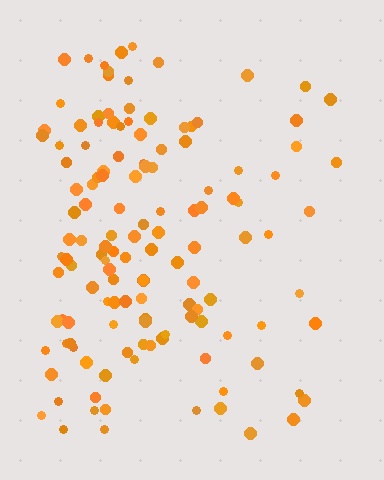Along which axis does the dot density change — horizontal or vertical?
Horizontal.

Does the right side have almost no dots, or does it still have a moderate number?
Still a moderate number, just noticeably fewer than the left.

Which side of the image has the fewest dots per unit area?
The right.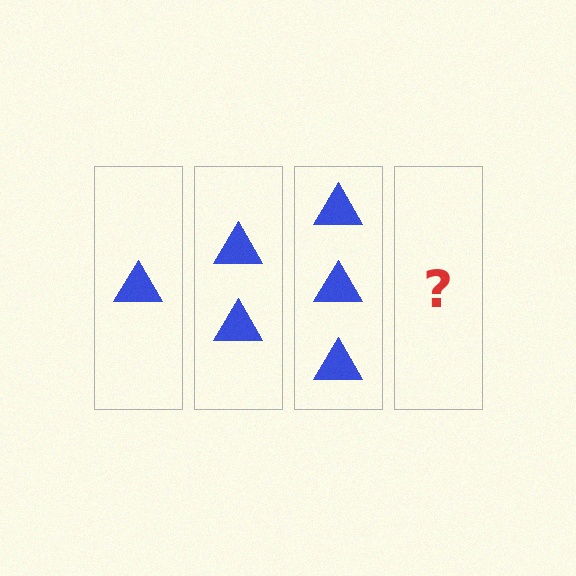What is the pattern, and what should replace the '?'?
The pattern is that each step adds one more triangle. The '?' should be 4 triangles.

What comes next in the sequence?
The next element should be 4 triangles.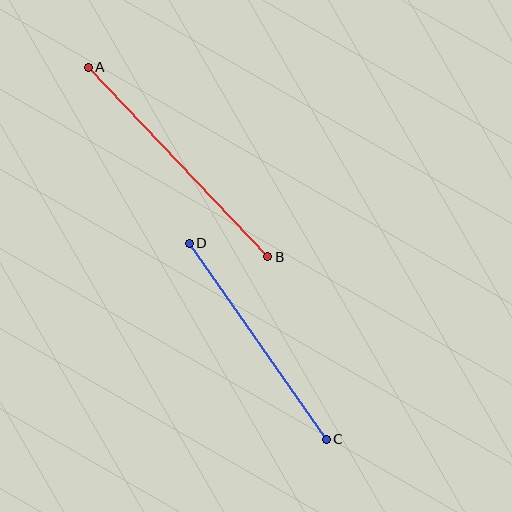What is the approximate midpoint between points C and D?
The midpoint is at approximately (258, 341) pixels.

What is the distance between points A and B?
The distance is approximately 261 pixels.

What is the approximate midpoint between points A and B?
The midpoint is at approximately (178, 162) pixels.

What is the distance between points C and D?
The distance is approximately 239 pixels.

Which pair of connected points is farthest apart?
Points A and B are farthest apart.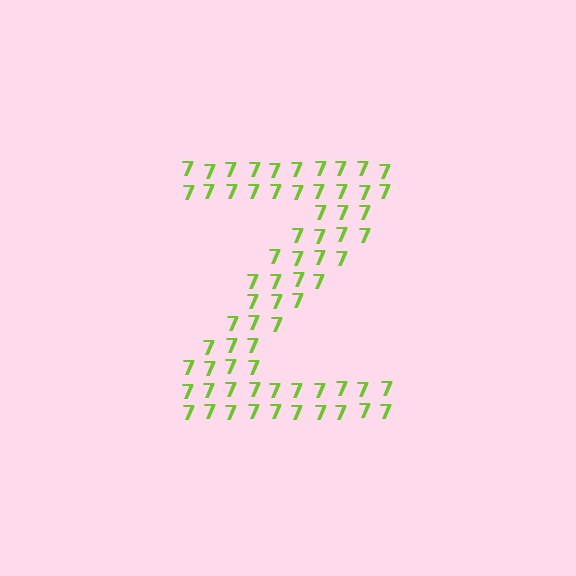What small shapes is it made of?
It is made of small digit 7's.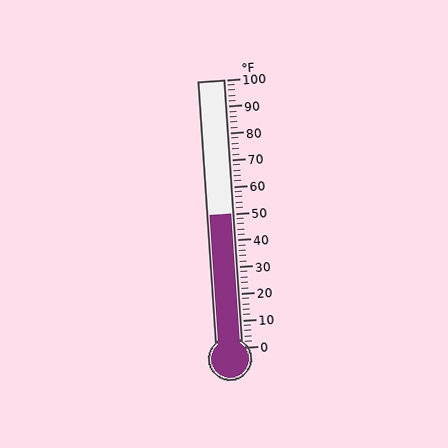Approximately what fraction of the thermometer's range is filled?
The thermometer is filled to approximately 50% of its range.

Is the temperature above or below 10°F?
The temperature is above 10°F.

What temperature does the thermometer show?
The thermometer shows approximately 50°F.